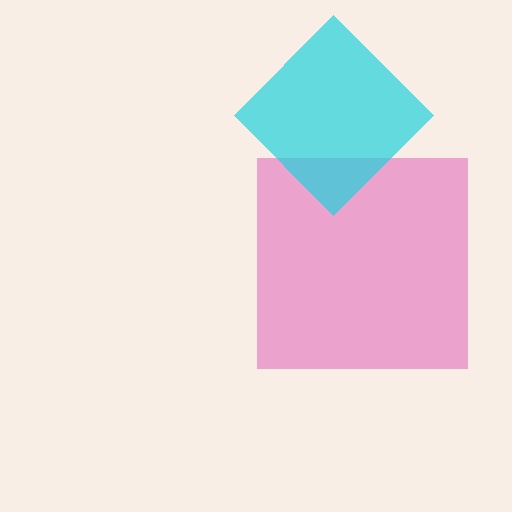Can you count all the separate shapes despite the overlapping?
Yes, there are 2 separate shapes.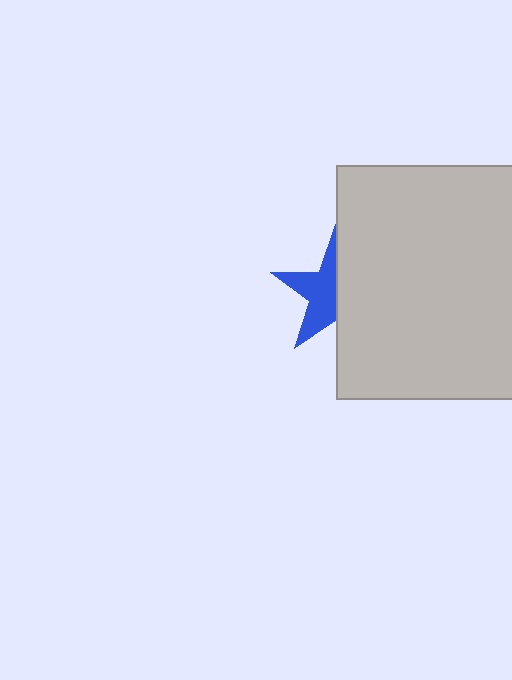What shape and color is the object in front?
The object in front is a light gray square.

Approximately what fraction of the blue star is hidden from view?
Roughly 50% of the blue star is hidden behind the light gray square.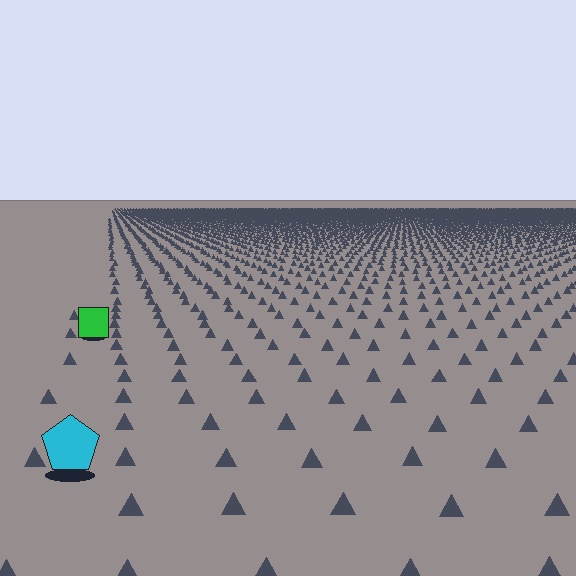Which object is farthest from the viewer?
The green square is farthest from the viewer. It appears smaller and the ground texture around it is denser.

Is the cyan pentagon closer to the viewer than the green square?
Yes. The cyan pentagon is closer — you can tell from the texture gradient: the ground texture is coarser near it.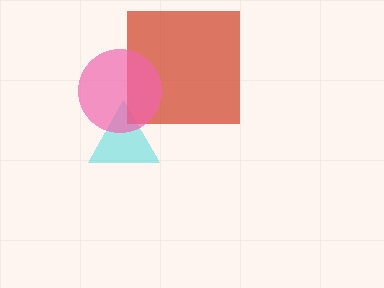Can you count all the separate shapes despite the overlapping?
Yes, there are 3 separate shapes.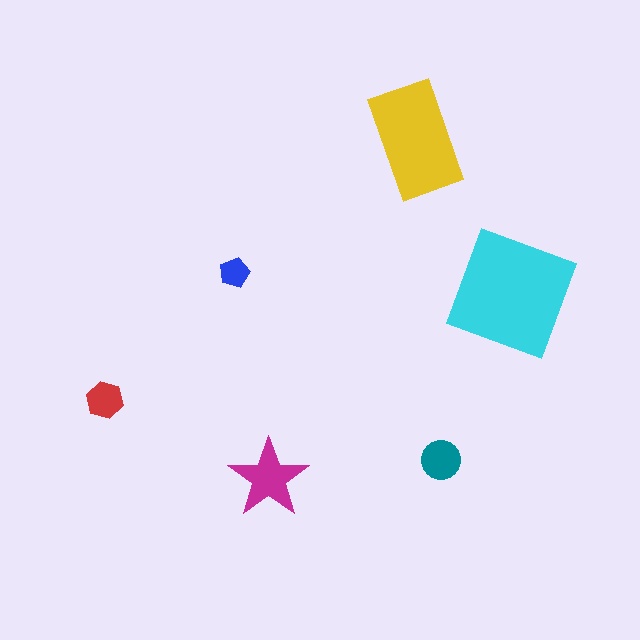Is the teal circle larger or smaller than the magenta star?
Smaller.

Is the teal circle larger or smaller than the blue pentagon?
Larger.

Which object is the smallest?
The blue pentagon.